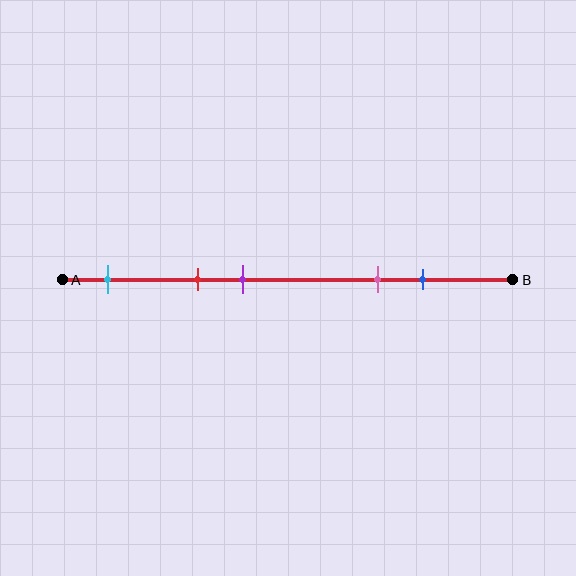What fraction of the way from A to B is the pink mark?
The pink mark is approximately 70% (0.7) of the way from A to B.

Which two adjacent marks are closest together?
The red and purple marks are the closest adjacent pair.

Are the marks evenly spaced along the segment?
No, the marks are not evenly spaced.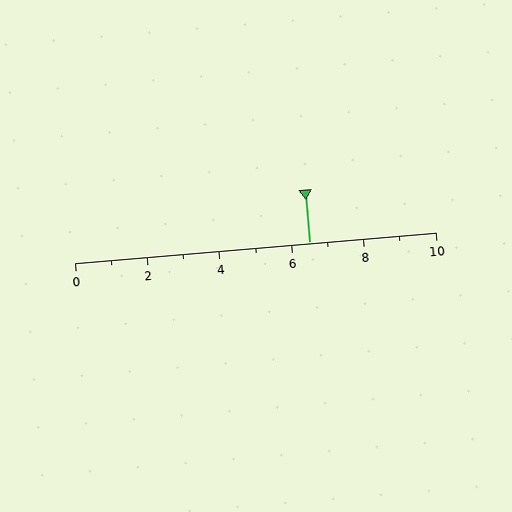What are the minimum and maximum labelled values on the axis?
The axis runs from 0 to 10.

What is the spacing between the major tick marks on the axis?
The major ticks are spaced 2 apart.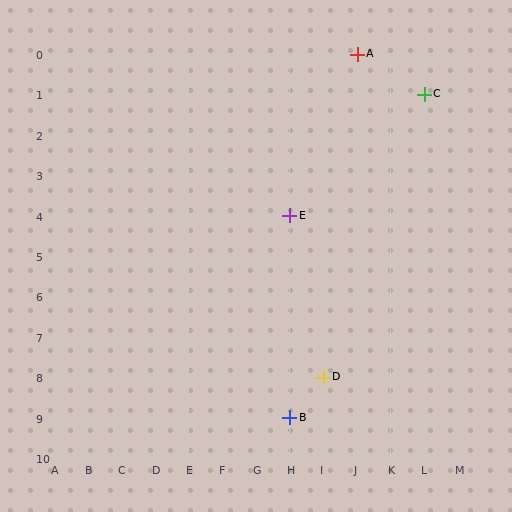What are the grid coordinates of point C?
Point C is at grid coordinates (L, 1).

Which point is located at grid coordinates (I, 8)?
Point D is at (I, 8).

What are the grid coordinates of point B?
Point B is at grid coordinates (H, 9).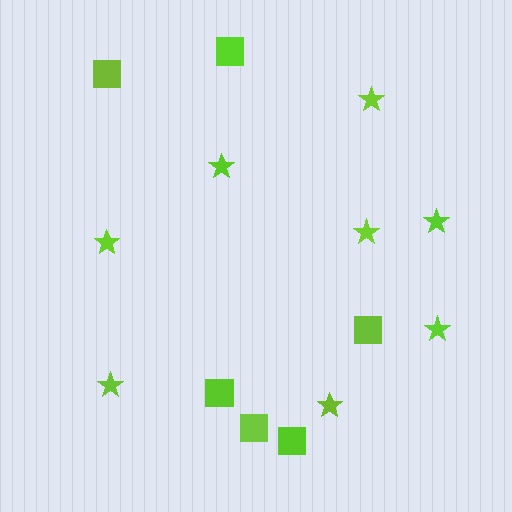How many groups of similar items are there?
There are 2 groups: one group of stars (8) and one group of squares (6).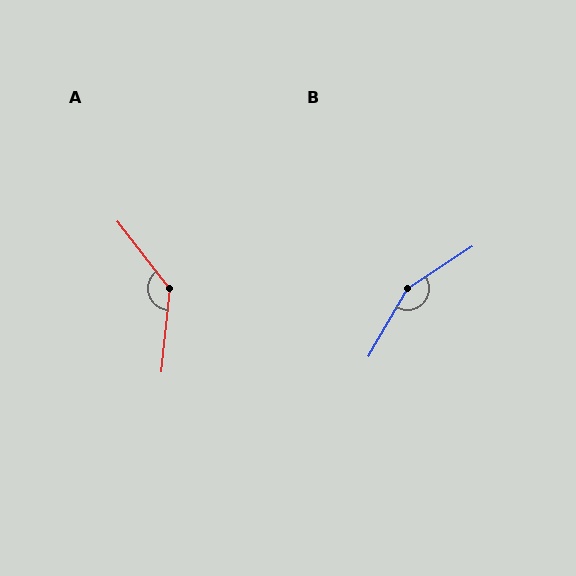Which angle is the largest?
B, at approximately 153 degrees.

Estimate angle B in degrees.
Approximately 153 degrees.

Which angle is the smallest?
A, at approximately 137 degrees.